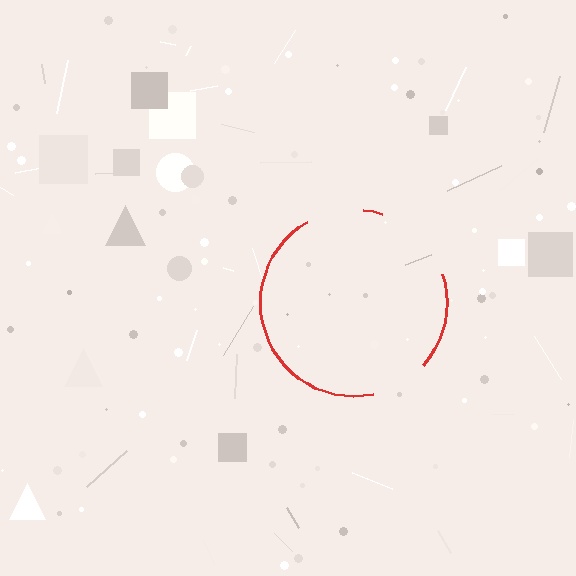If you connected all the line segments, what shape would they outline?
They would outline a circle.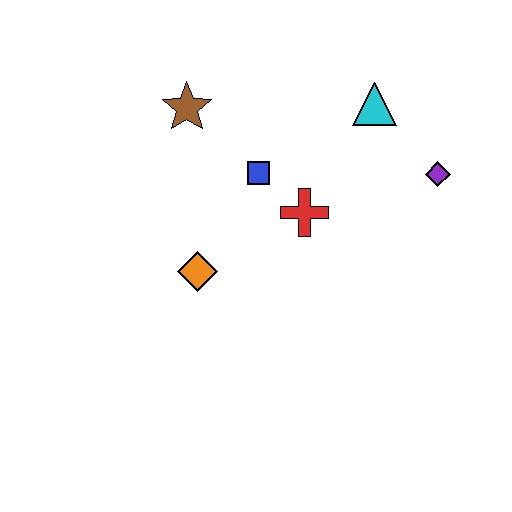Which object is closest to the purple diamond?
The cyan triangle is closest to the purple diamond.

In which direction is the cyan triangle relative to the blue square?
The cyan triangle is to the right of the blue square.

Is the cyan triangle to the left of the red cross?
No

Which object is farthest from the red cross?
The brown star is farthest from the red cross.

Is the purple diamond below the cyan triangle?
Yes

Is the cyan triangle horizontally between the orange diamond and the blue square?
No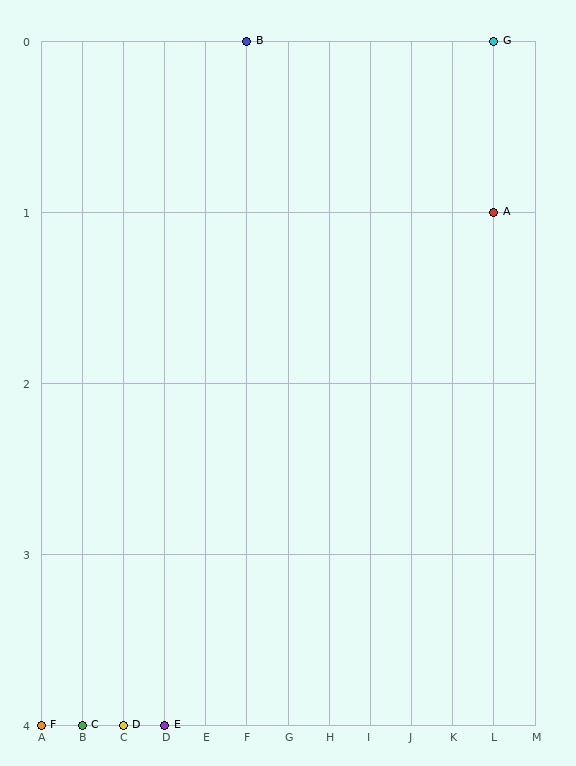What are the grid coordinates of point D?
Point D is at grid coordinates (C, 4).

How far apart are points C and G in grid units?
Points C and G are 10 columns and 4 rows apart (about 10.8 grid units diagonally).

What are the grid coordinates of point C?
Point C is at grid coordinates (B, 4).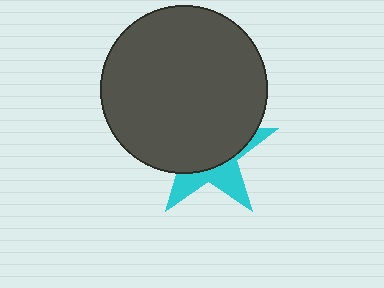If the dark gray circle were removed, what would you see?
You would see the complete cyan star.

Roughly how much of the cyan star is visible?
A small part of it is visible (roughly 35%).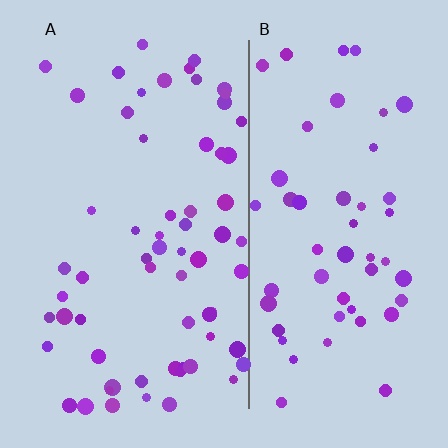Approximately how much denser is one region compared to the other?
Approximately 1.2× — region A over region B.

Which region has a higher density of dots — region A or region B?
A (the left).